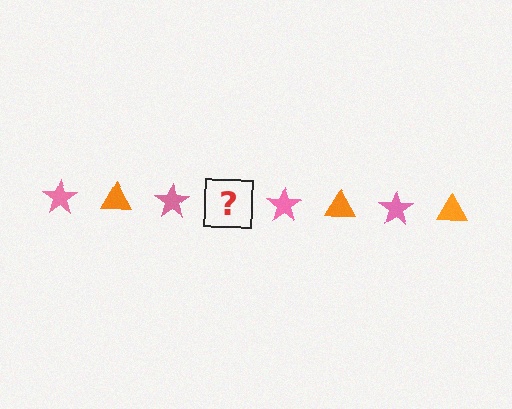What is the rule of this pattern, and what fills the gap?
The rule is that the pattern alternates between pink star and orange triangle. The gap should be filled with an orange triangle.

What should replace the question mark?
The question mark should be replaced with an orange triangle.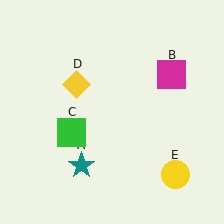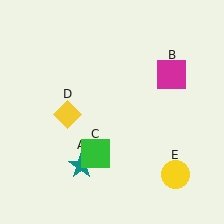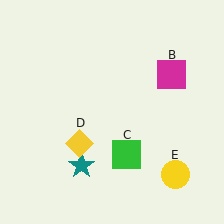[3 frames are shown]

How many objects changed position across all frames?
2 objects changed position: green square (object C), yellow diamond (object D).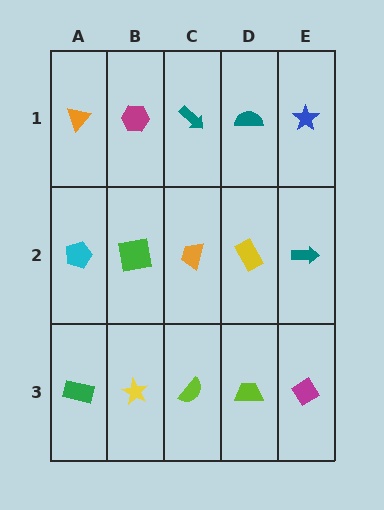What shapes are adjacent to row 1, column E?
A teal arrow (row 2, column E), a teal semicircle (row 1, column D).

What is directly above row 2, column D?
A teal semicircle.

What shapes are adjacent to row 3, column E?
A teal arrow (row 2, column E), a lime trapezoid (row 3, column D).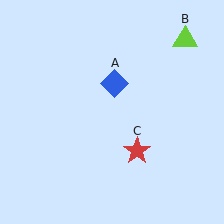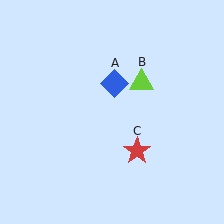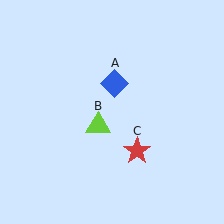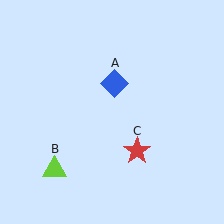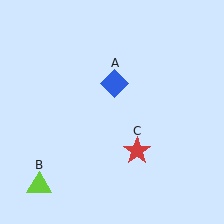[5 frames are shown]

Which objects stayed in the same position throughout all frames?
Blue diamond (object A) and red star (object C) remained stationary.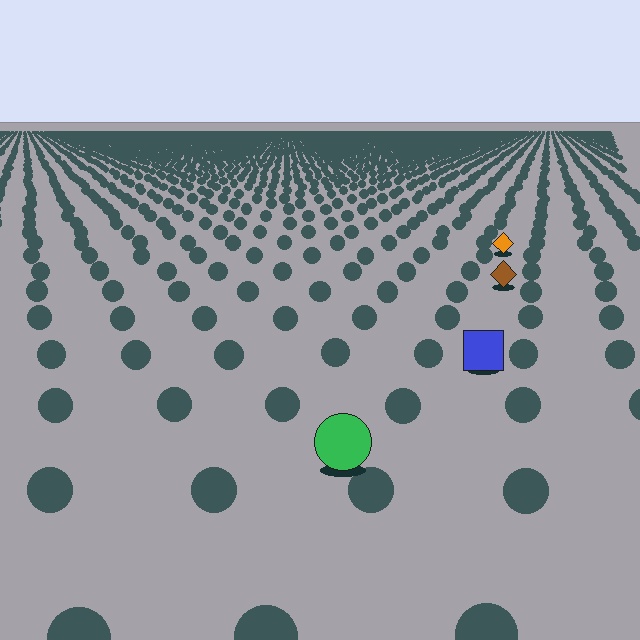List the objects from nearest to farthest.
From nearest to farthest: the green circle, the blue square, the brown diamond, the orange diamond.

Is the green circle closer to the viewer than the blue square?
Yes. The green circle is closer — you can tell from the texture gradient: the ground texture is coarser near it.